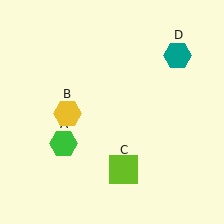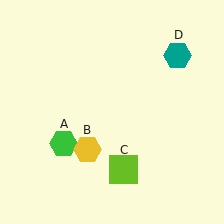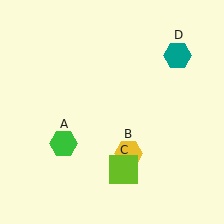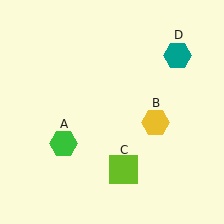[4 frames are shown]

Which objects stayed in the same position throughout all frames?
Green hexagon (object A) and lime square (object C) and teal hexagon (object D) remained stationary.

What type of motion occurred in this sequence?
The yellow hexagon (object B) rotated counterclockwise around the center of the scene.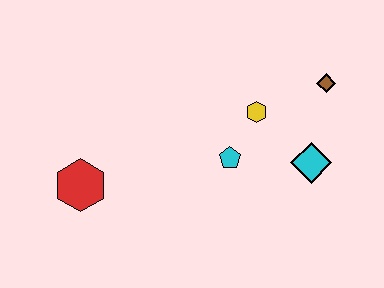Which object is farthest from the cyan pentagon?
The red hexagon is farthest from the cyan pentagon.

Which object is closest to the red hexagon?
The cyan pentagon is closest to the red hexagon.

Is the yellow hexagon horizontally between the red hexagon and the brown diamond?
Yes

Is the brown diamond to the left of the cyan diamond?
No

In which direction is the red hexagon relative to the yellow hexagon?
The red hexagon is to the left of the yellow hexagon.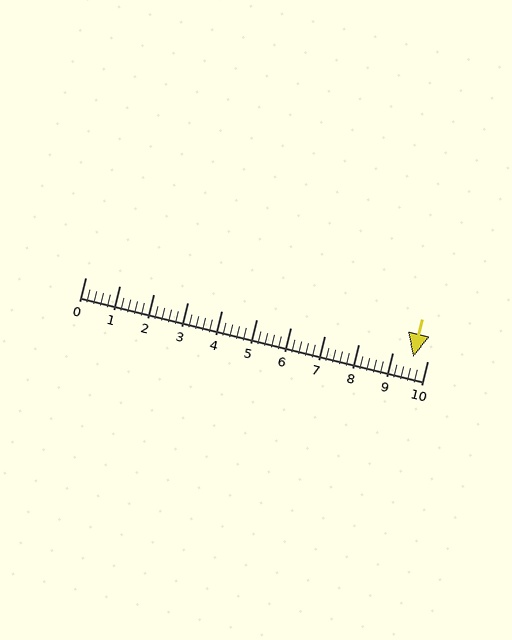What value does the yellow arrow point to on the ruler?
The yellow arrow points to approximately 9.6.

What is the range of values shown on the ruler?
The ruler shows values from 0 to 10.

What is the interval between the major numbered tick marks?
The major tick marks are spaced 1 units apart.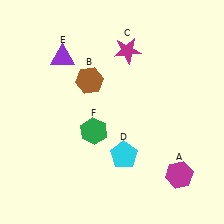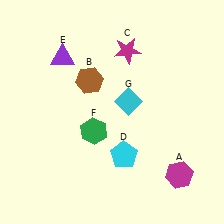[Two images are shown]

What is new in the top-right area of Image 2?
A cyan diamond (G) was added in the top-right area of Image 2.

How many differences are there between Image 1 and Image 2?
There is 1 difference between the two images.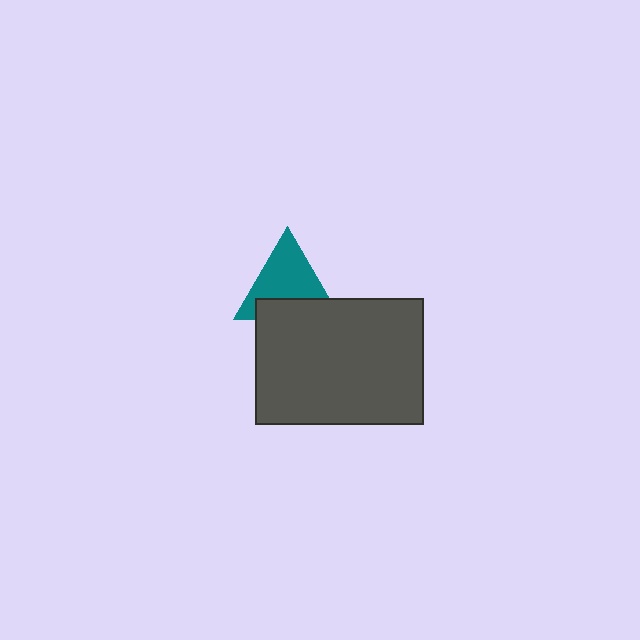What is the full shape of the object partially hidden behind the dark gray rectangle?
The partially hidden object is a teal triangle.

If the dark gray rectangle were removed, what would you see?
You would see the complete teal triangle.